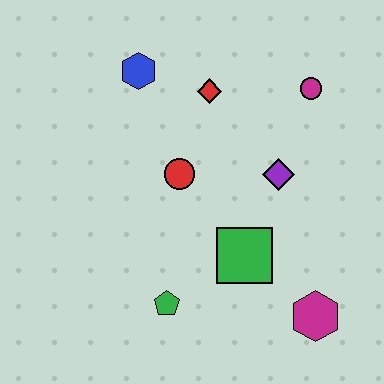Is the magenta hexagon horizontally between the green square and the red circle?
No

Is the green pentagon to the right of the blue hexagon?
Yes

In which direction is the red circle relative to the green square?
The red circle is above the green square.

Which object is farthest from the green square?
The blue hexagon is farthest from the green square.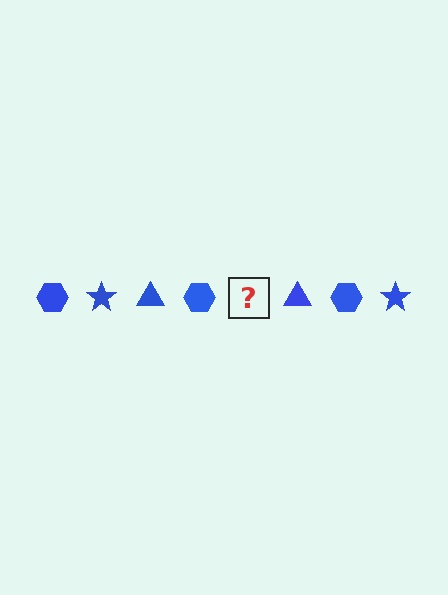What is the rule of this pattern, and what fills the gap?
The rule is that the pattern cycles through hexagon, star, triangle shapes in blue. The gap should be filled with a blue star.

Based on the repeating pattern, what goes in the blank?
The blank should be a blue star.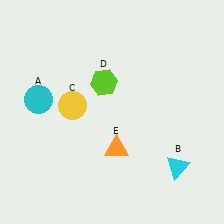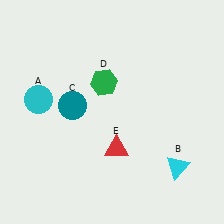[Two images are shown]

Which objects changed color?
C changed from yellow to teal. D changed from lime to green. E changed from orange to red.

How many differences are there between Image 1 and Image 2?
There are 3 differences between the two images.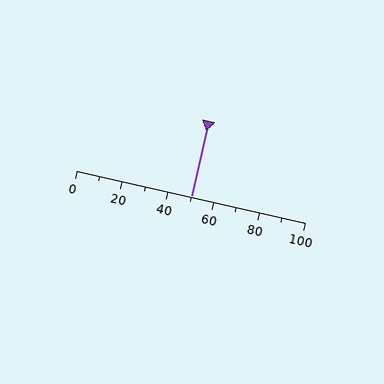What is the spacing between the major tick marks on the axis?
The major ticks are spaced 20 apart.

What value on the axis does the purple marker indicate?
The marker indicates approximately 50.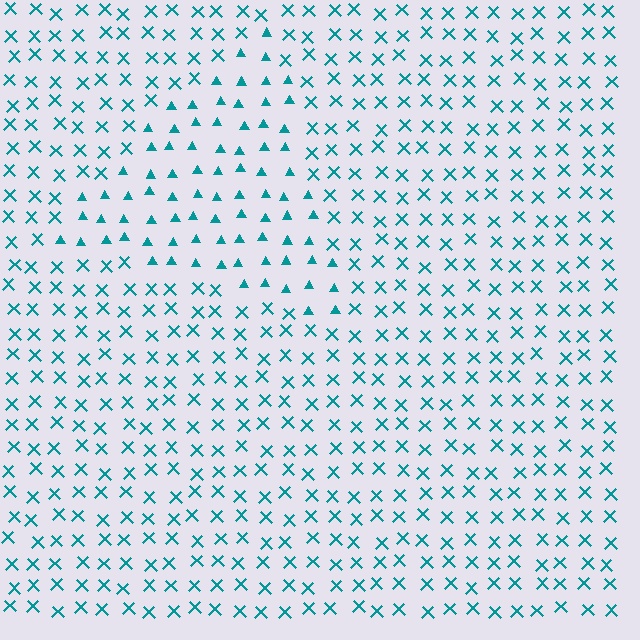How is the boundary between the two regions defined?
The boundary is defined by a change in element shape: triangles inside vs. X marks outside. All elements share the same color and spacing.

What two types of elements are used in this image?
The image uses triangles inside the triangle region and X marks outside it.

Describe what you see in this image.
The image is filled with small teal elements arranged in a uniform grid. A triangle-shaped region contains triangles, while the surrounding area contains X marks. The boundary is defined purely by the change in element shape.